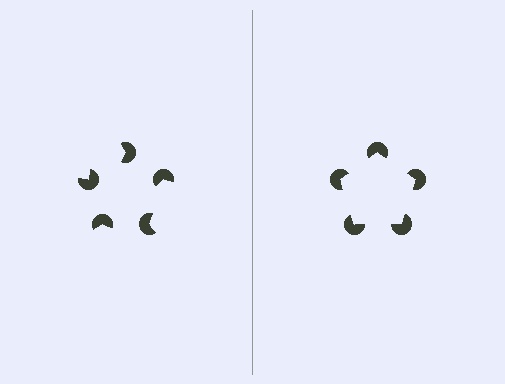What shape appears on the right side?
An illusory pentagon.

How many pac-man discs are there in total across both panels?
10 — 5 on each side.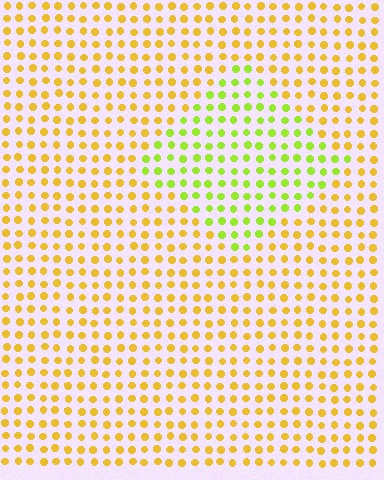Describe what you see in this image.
The image is filled with small yellow elements in a uniform arrangement. A diamond-shaped region is visible where the elements are tinted to a slightly different hue, forming a subtle color boundary.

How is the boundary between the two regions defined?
The boundary is defined purely by a slight shift in hue (about 41 degrees). Spacing, size, and orientation are identical on both sides.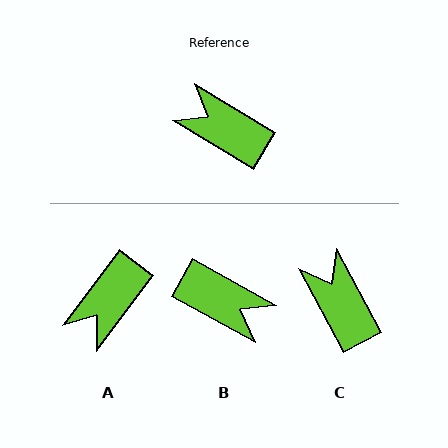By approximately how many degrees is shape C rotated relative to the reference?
Approximately 31 degrees clockwise.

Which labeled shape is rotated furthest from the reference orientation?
B, about 178 degrees away.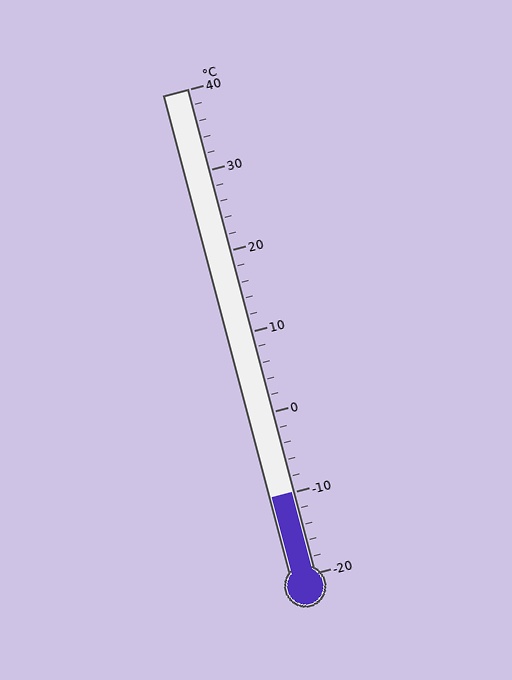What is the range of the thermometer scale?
The thermometer scale ranges from -20°C to 40°C.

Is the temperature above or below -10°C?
The temperature is at -10°C.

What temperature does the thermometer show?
The thermometer shows approximately -10°C.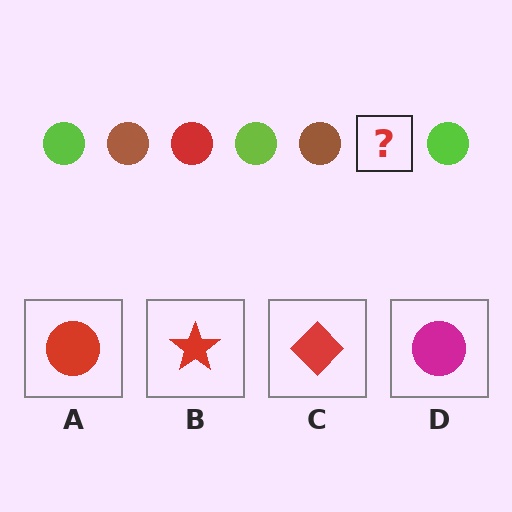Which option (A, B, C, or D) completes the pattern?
A.